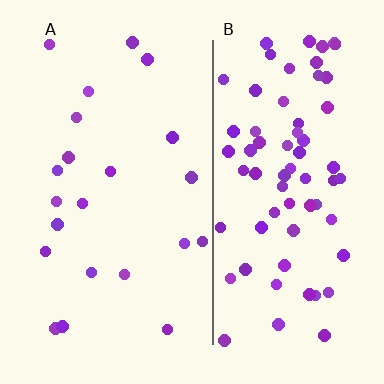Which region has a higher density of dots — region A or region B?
B (the right).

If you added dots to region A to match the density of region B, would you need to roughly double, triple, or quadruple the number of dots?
Approximately triple.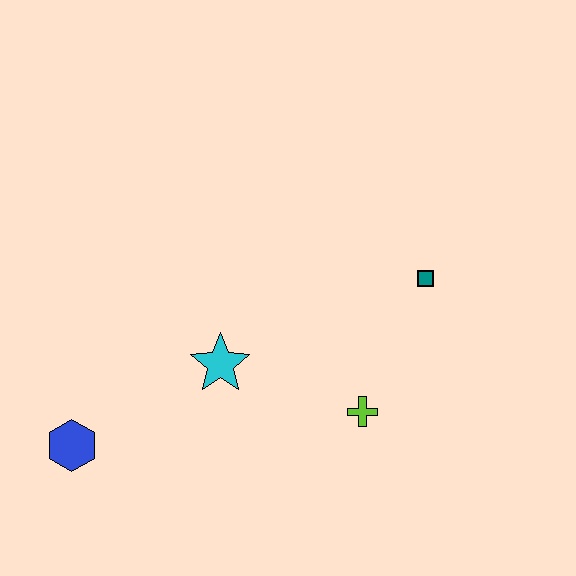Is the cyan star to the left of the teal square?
Yes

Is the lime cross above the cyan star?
No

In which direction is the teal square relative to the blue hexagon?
The teal square is to the right of the blue hexagon.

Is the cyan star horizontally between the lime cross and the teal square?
No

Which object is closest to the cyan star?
The lime cross is closest to the cyan star.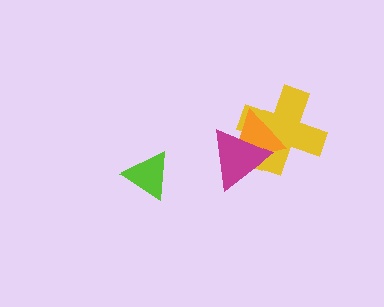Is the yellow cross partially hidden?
Yes, it is partially covered by another shape.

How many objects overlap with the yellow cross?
2 objects overlap with the yellow cross.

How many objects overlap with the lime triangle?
0 objects overlap with the lime triangle.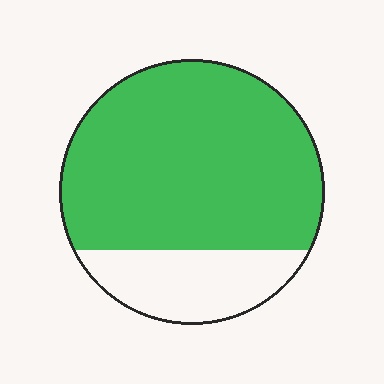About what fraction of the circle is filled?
About three quarters (3/4).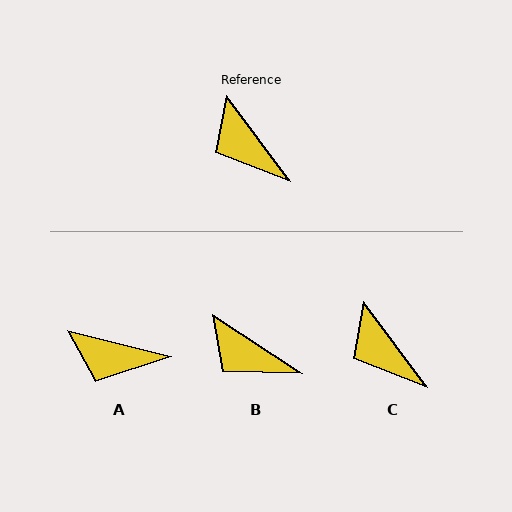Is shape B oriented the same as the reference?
No, it is off by about 20 degrees.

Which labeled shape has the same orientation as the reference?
C.